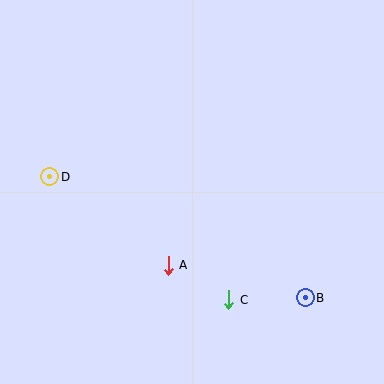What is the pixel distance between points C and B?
The distance between C and B is 76 pixels.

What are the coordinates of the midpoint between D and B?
The midpoint between D and B is at (177, 237).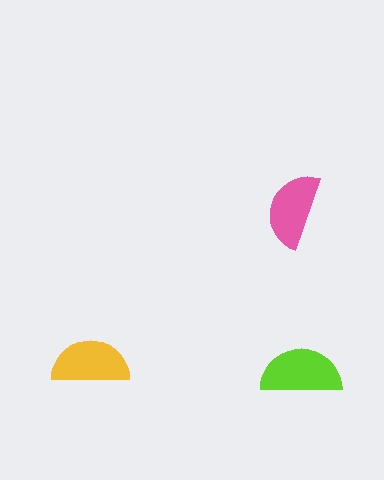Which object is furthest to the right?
The lime semicircle is rightmost.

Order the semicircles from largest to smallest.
the lime one, the yellow one, the pink one.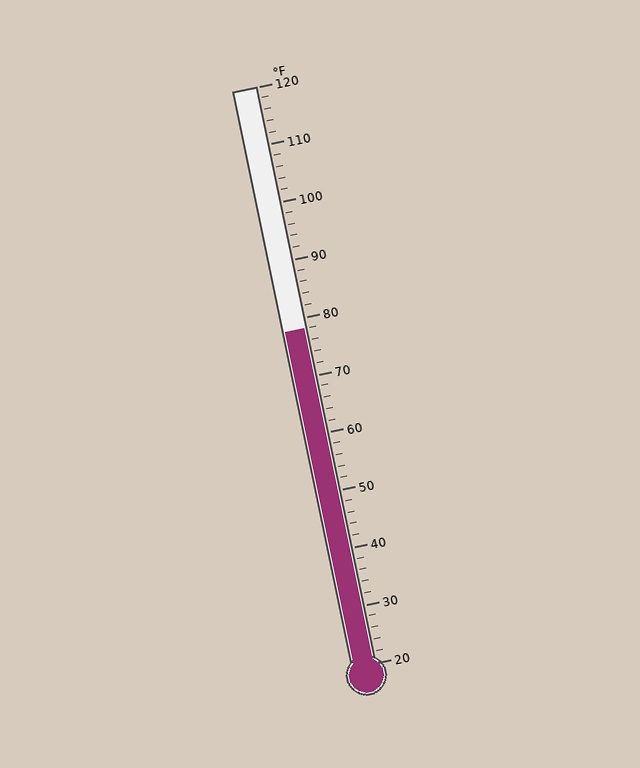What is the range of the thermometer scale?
The thermometer scale ranges from 20°F to 120°F.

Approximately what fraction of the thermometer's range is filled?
The thermometer is filled to approximately 60% of its range.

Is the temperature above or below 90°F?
The temperature is below 90°F.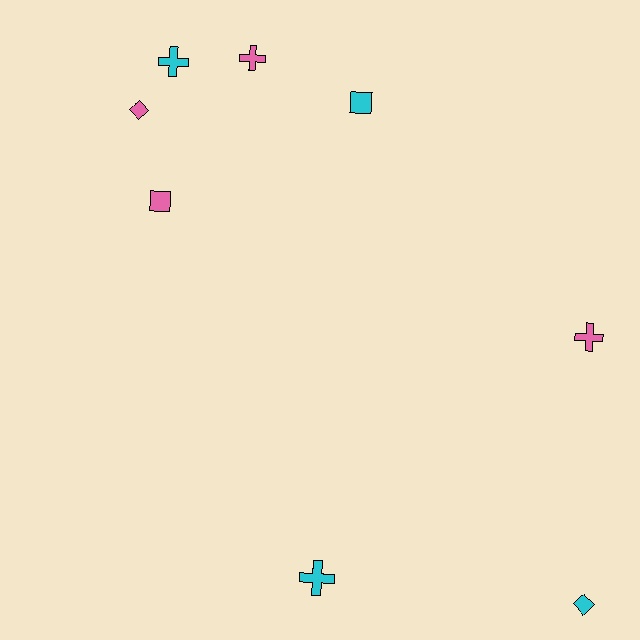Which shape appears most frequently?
Cross, with 4 objects.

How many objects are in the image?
There are 8 objects.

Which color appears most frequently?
Cyan, with 4 objects.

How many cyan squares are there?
There is 1 cyan square.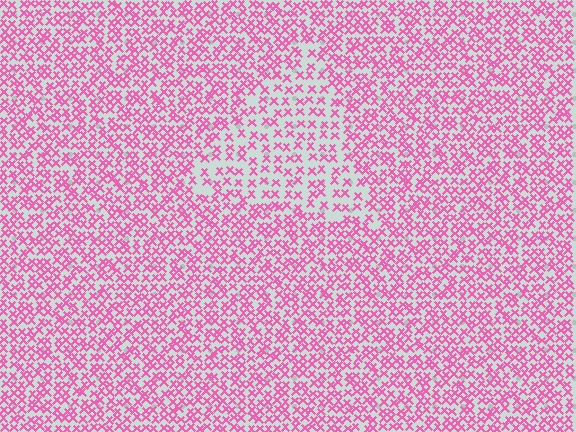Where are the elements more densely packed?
The elements are more densely packed outside the triangle boundary.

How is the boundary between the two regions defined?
The boundary is defined by a change in element density (approximately 1.8x ratio). All elements are the same color, size, and shape.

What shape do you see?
I see a triangle.